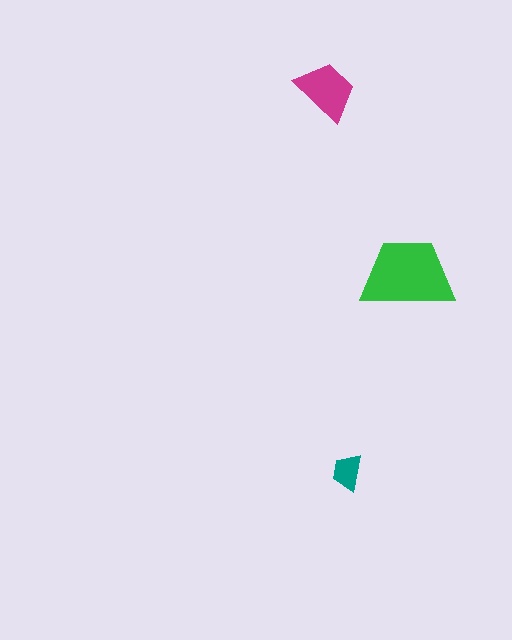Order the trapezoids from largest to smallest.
the green one, the magenta one, the teal one.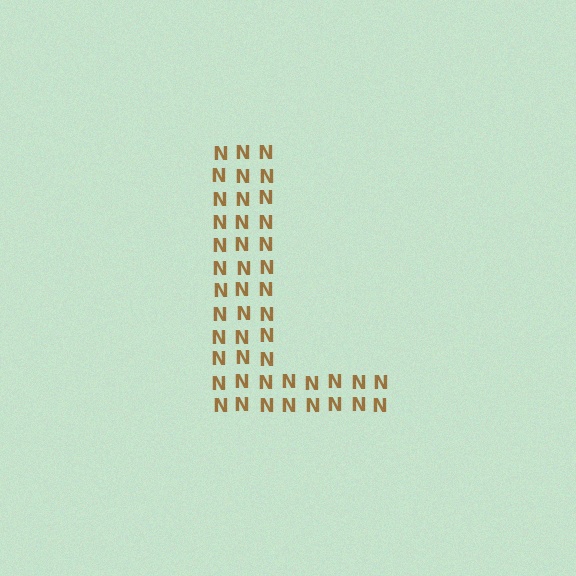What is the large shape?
The large shape is the letter L.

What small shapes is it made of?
It is made of small letter N's.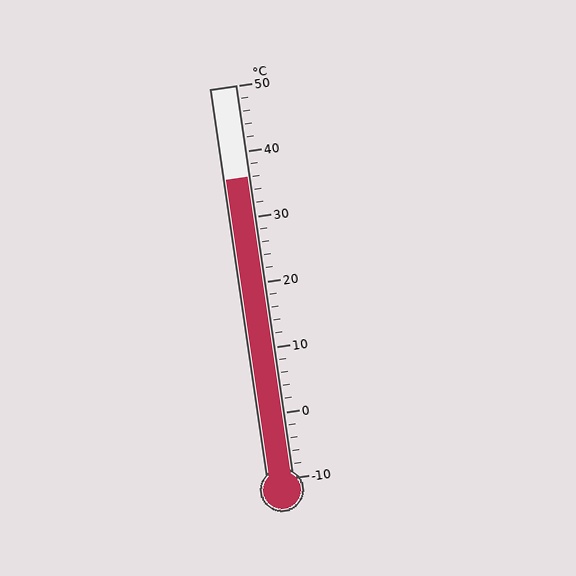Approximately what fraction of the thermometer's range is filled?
The thermometer is filled to approximately 75% of its range.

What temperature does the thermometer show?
The thermometer shows approximately 36°C.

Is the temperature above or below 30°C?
The temperature is above 30°C.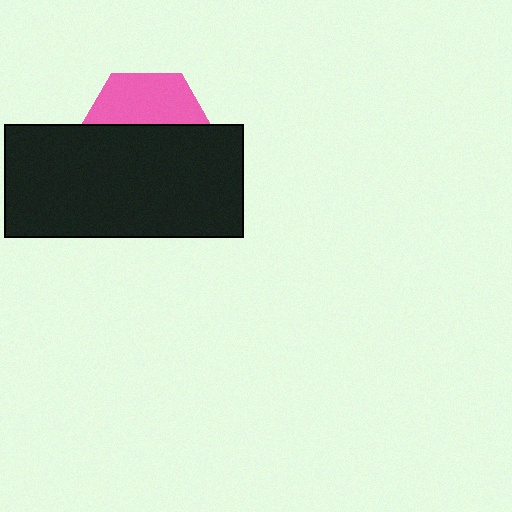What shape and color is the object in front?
The object in front is a black rectangle.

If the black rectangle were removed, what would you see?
You would see the complete pink hexagon.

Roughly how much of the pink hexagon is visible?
A small part of it is visible (roughly 39%).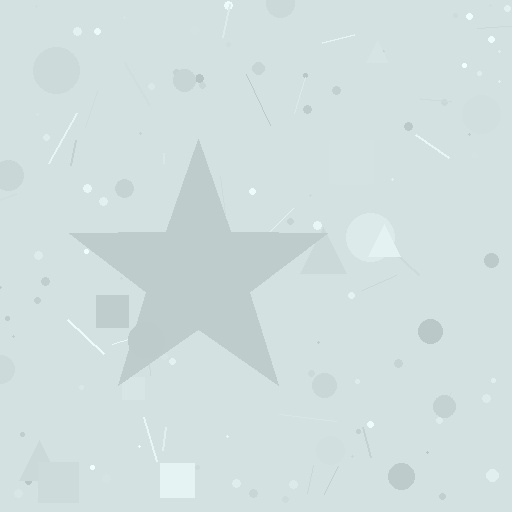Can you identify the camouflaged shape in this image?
The camouflaged shape is a star.